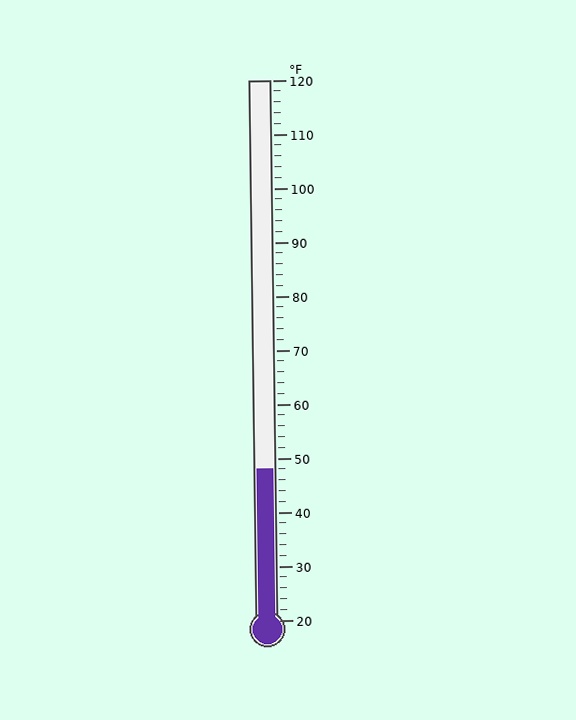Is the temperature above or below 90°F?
The temperature is below 90°F.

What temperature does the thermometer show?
The thermometer shows approximately 48°F.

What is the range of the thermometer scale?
The thermometer scale ranges from 20°F to 120°F.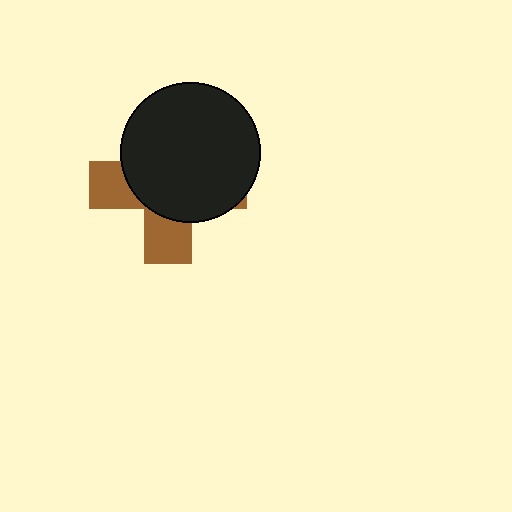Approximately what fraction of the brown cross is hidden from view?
Roughly 67% of the brown cross is hidden behind the black circle.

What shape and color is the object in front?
The object in front is a black circle.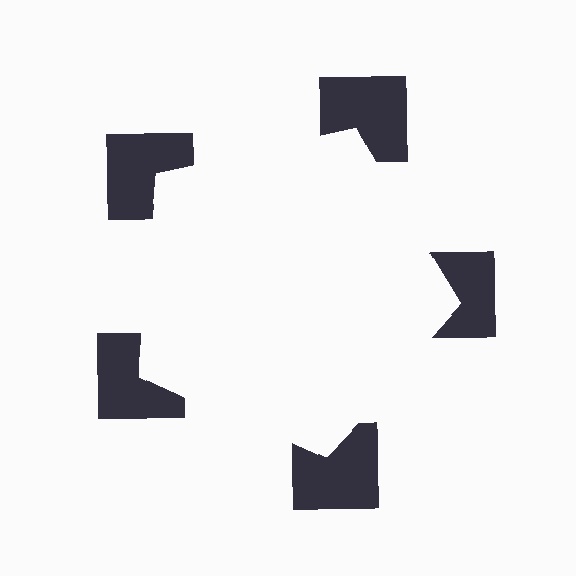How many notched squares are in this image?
There are 5 — one at each vertex of the illusory pentagon.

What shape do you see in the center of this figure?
An illusory pentagon — its edges are inferred from the aligned wedge cuts in the notched squares, not physically drawn.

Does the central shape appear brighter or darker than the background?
It typically appears slightly brighter than the background, even though no actual brightness change is drawn.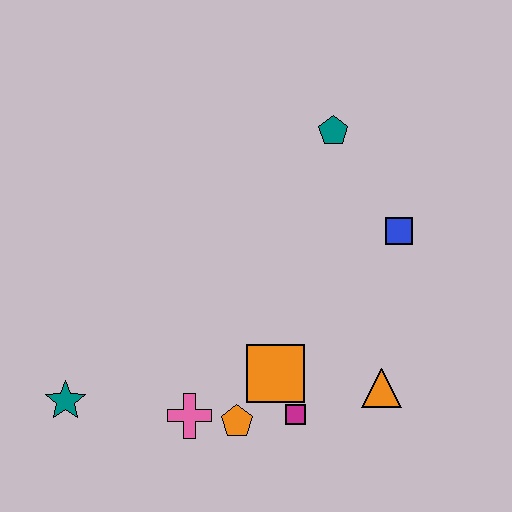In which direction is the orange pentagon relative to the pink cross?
The orange pentagon is to the right of the pink cross.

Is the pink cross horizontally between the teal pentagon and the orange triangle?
No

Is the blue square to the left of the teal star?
No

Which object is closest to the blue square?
The teal pentagon is closest to the blue square.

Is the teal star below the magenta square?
No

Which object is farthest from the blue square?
The teal star is farthest from the blue square.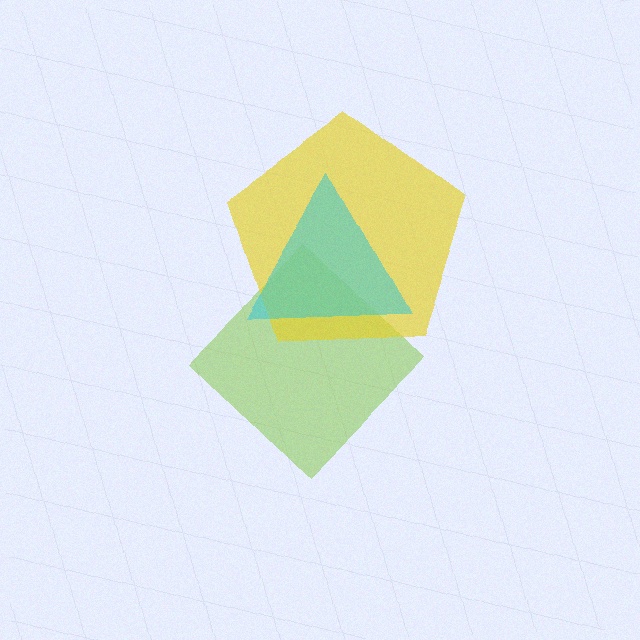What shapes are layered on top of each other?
The layered shapes are: a lime diamond, a yellow pentagon, a cyan triangle.